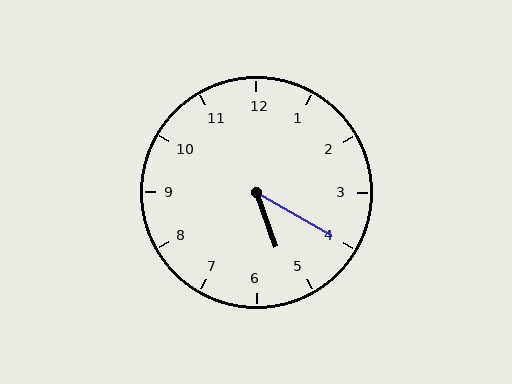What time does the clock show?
5:20.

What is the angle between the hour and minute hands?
Approximately 40 degrees.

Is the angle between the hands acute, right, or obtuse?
It is acute.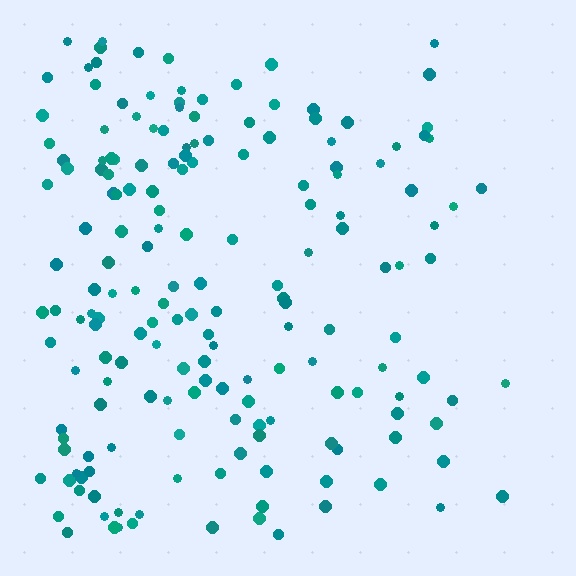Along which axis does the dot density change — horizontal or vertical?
Horizontal.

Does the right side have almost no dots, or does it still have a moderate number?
Still a moderate number, just noticeably fewer than the left.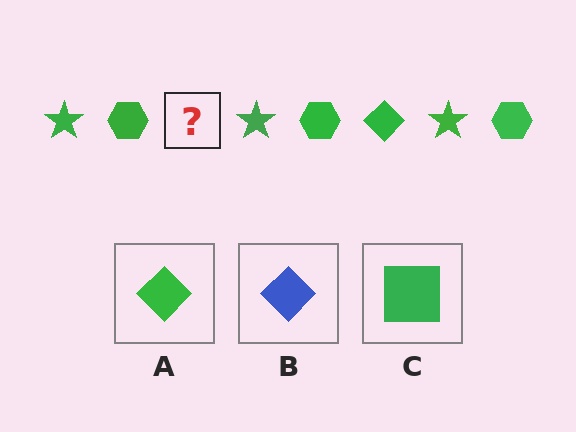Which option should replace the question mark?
Option A.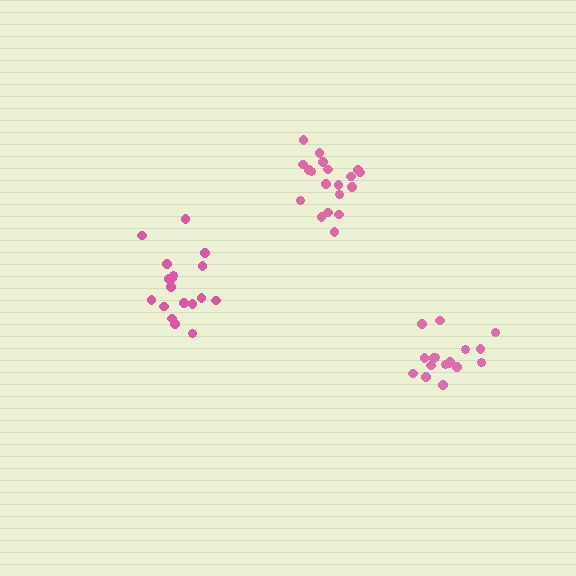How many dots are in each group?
Group 1: 18 dots, Group 2: 19 dots, Group 3: 17 dots (54 total).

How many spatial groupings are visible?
There are 3 spatial groupings.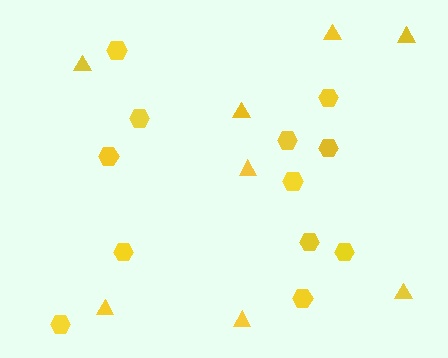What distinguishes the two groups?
There are 2 groups: one group of triangles (8) and one group of hexagons (12).